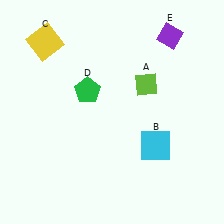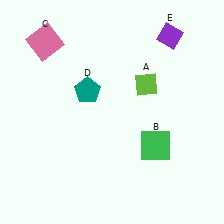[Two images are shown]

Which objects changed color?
B changed from cyan to green. C changed from yellow to pink. D changed from green to teal.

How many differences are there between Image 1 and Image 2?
There are 3 differences between the two images.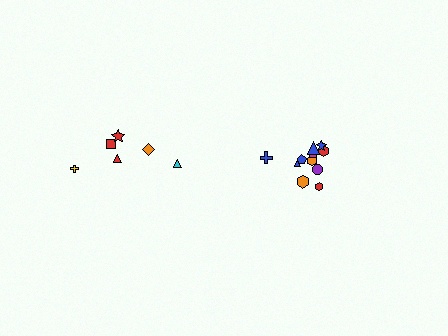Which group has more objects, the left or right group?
The right group.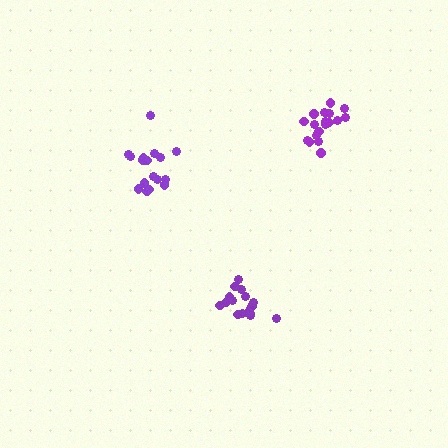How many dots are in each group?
Group 1: 18 dots, Group 2: 17 dots, Group 3: 18 dots (53 total).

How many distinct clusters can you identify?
There are 3 distinct clusters.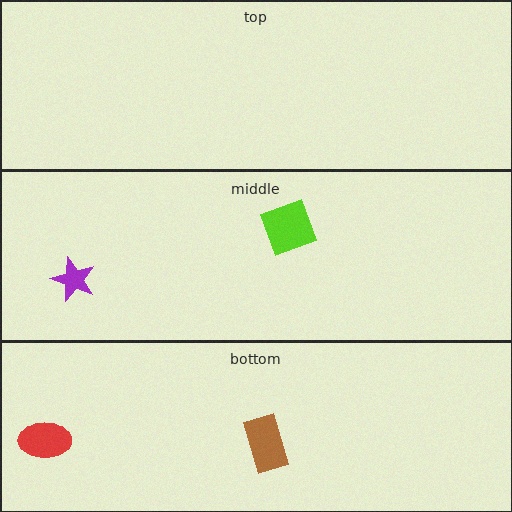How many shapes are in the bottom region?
2.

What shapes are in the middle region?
The purple star, the lime square.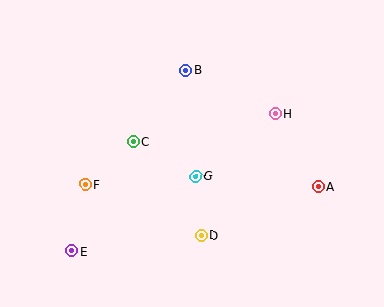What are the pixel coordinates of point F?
Point F is at (86, 185).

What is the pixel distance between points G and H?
The distance between G and H is 101 pixels.